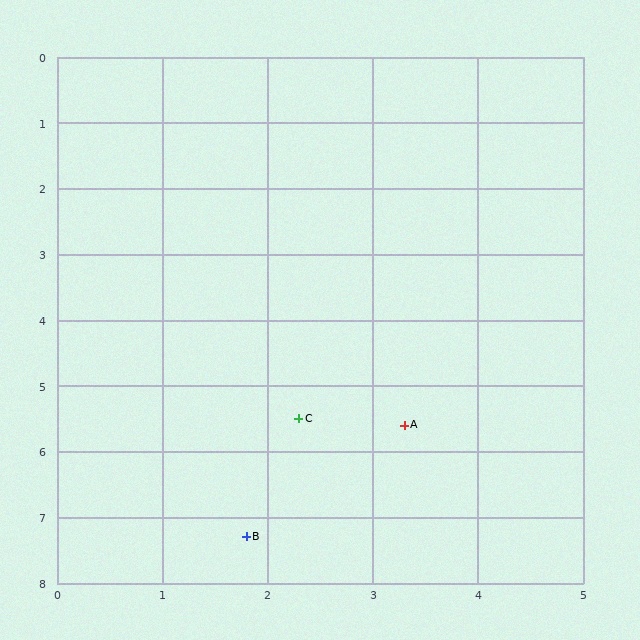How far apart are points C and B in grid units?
Points C and B are about 1.9 grid units apart.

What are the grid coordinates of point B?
Point B is at approximately (1.8, 7.3).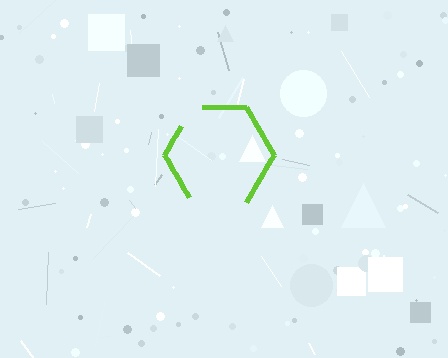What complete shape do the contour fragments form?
The contour fragments form a hexagon.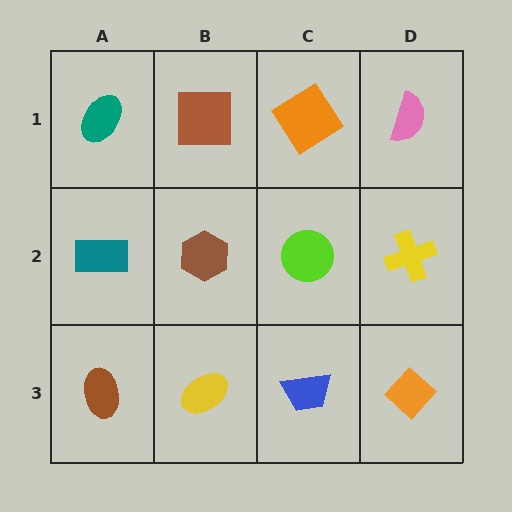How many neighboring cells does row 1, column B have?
3.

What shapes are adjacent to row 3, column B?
A brown hexagon (row 2, column B), a brown ellipse (row 3, column A), a blue trapezoid (row 3, column C).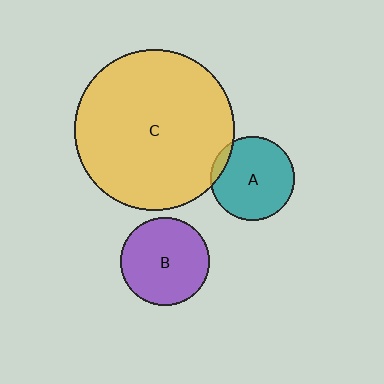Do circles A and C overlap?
Yes.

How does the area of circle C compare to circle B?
Approximately 3.3 times.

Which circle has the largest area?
Circle C (yellow).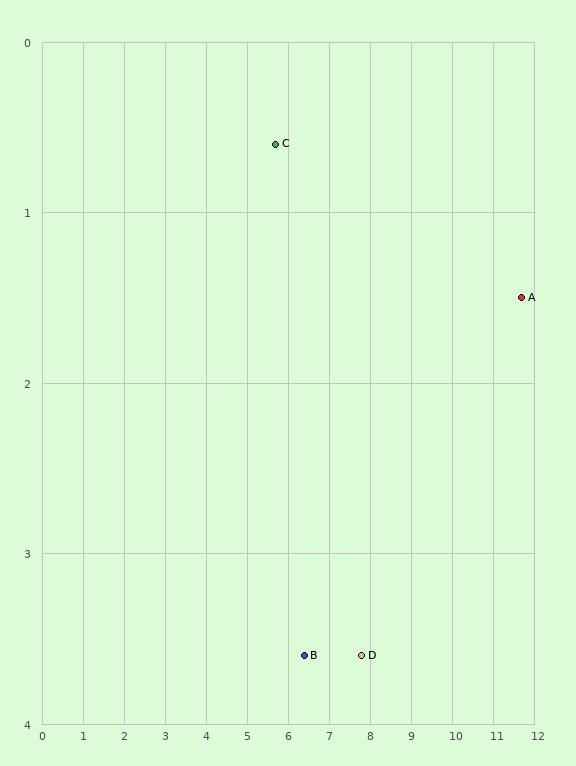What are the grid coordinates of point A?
Point A is at approximately (11.7, 1.5).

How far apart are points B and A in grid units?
Points B and A are about 5.7 grid units apart.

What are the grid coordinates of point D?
Point D is at approximately (7.8, 3.6).